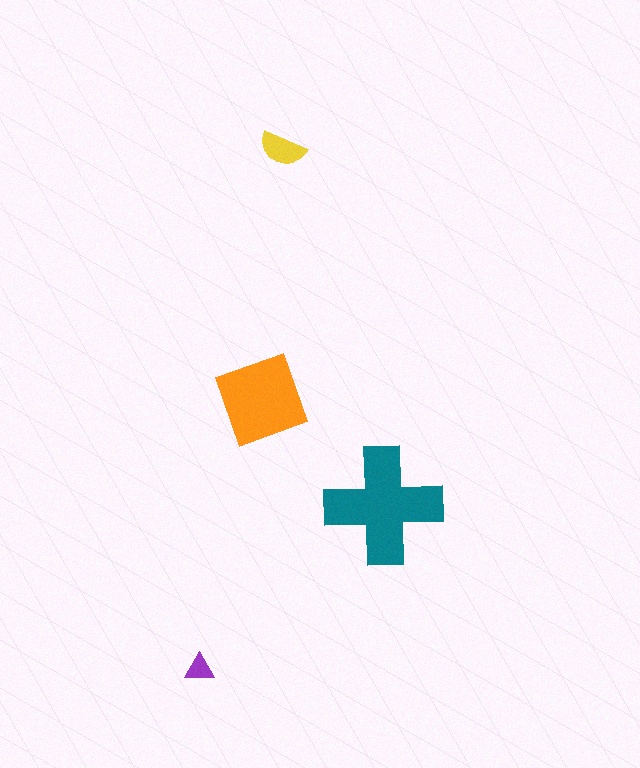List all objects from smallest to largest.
The purple triangle, the yellow semicircle, the orange square, the teal cross.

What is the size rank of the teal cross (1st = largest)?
1st.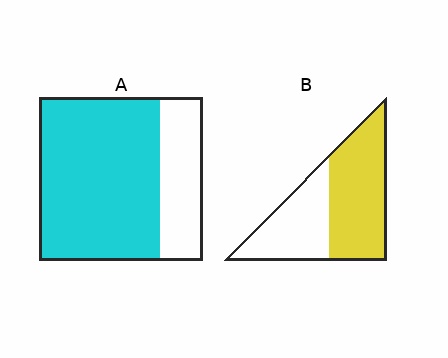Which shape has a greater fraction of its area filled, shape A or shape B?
Shape A.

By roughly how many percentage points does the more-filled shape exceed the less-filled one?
By roughly 15 percentage points (A over B).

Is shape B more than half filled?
Yes.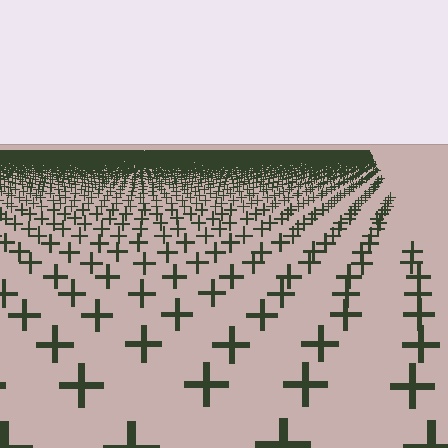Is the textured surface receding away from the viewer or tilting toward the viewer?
The surface is receding away from the viewer. Texture elements get smaller and denser toward the top.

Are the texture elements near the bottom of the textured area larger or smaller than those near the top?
Larger. Near the bottom, elements are closer to the viewer and appear at a bigger on-screen size.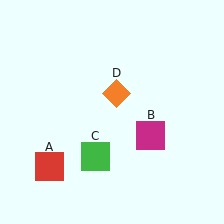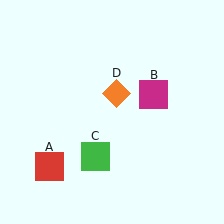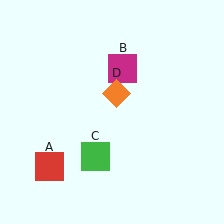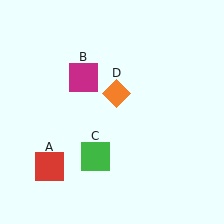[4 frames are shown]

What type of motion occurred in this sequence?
The magenta square (object B) rotated counterclockwise around the center of the scene.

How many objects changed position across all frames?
1 object changed position: magenta square (object B).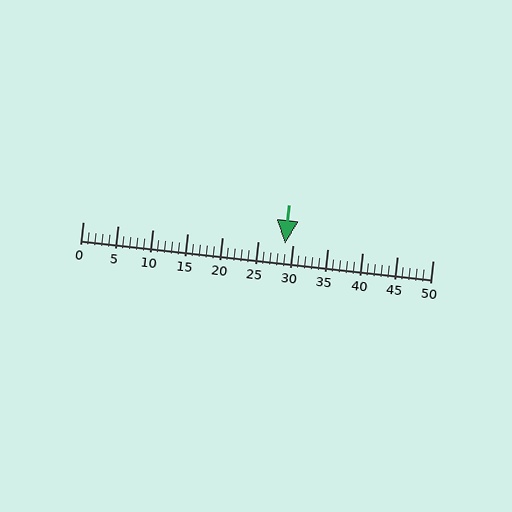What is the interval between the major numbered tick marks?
The major tick marks are spaced 5 units apart.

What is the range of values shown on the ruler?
The ruler shows values from 0 to 50.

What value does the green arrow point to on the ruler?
The green arrow points to approximately 29.